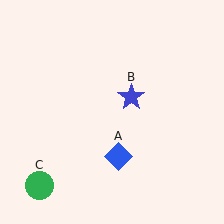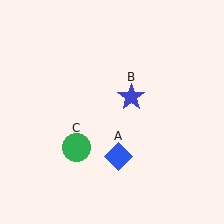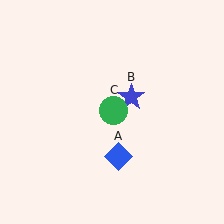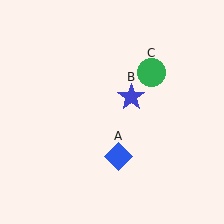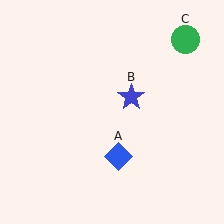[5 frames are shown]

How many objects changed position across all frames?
1 object changed position: green circle (object C).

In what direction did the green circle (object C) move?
The green circle (object C) moved up and to the right.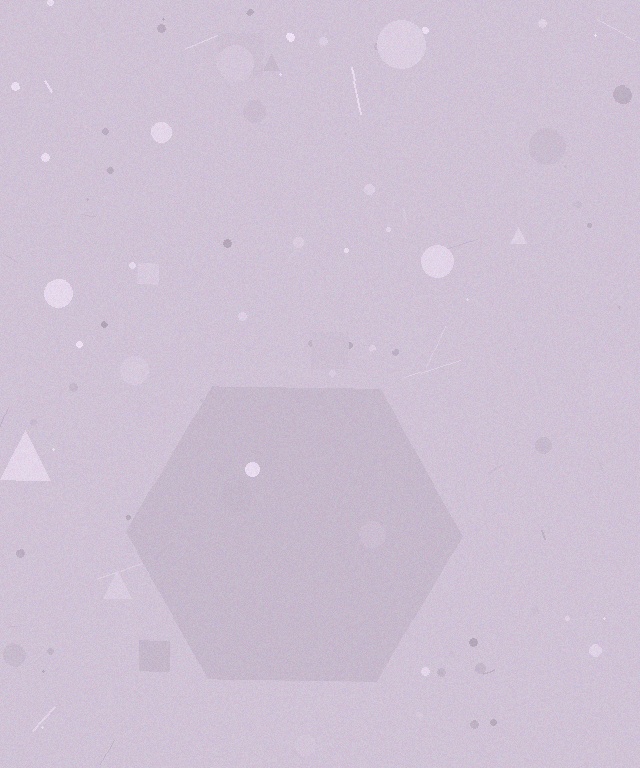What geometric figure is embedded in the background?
A hexagon is embedded in the background.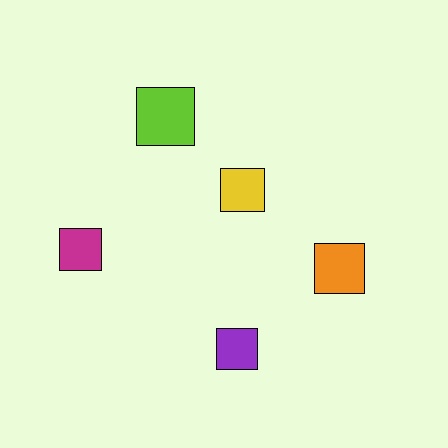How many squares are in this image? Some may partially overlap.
There are 5 squares.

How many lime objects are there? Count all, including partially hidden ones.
There is 1 lime object.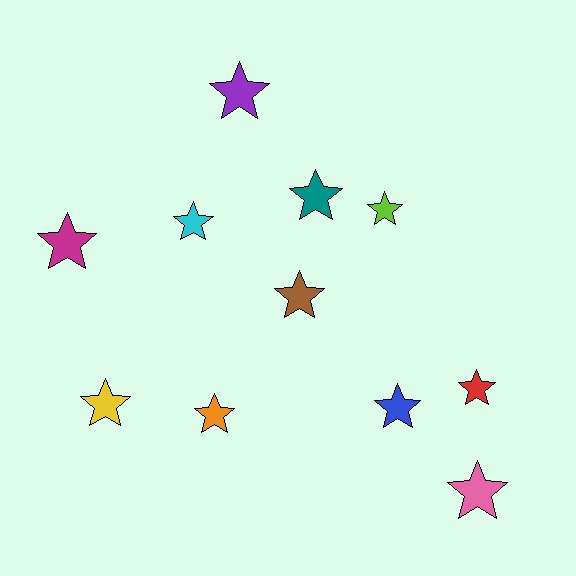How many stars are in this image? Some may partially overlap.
There are 11 stars.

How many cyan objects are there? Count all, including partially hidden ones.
There is 1 cyan object.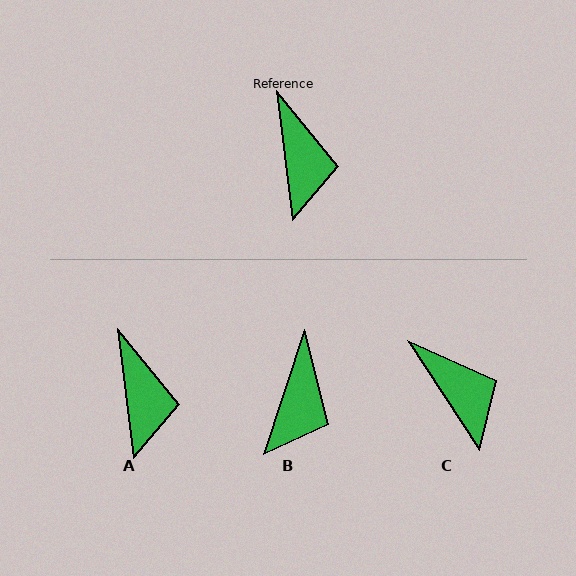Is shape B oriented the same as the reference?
No, it is off by about 25 degrees.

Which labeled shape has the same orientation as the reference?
A.